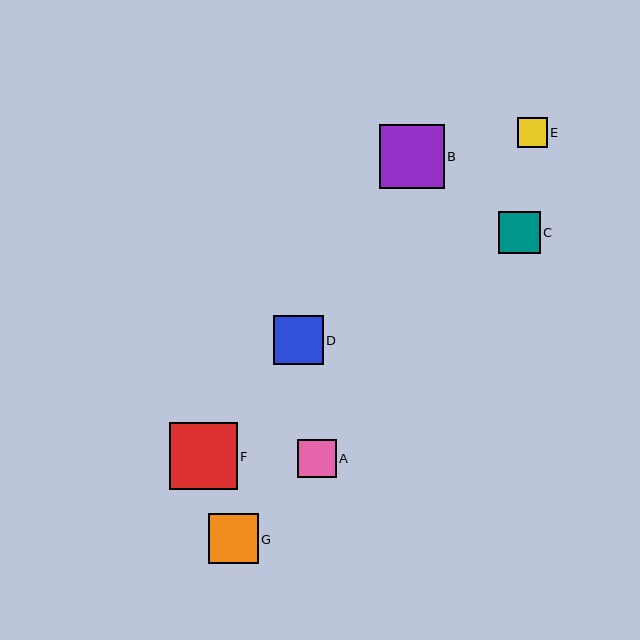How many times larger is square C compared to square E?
Square C is approximately 1.4 times the size of square E.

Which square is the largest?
Square F is the largest with a size of approximately 68 pixels.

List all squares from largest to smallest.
From largest to smallest: F, B, G, D, C, A, E.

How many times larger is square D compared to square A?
Square D is approximately 1.3 times the size of square A.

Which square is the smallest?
Square E is the smallest with a size of approximately 30 pixels.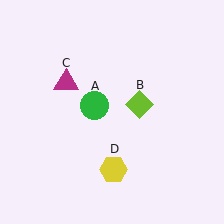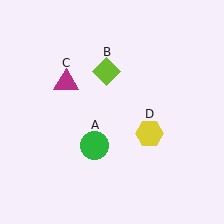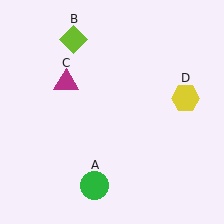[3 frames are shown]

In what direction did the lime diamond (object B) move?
The lime diamond (object B) moved up and to the left.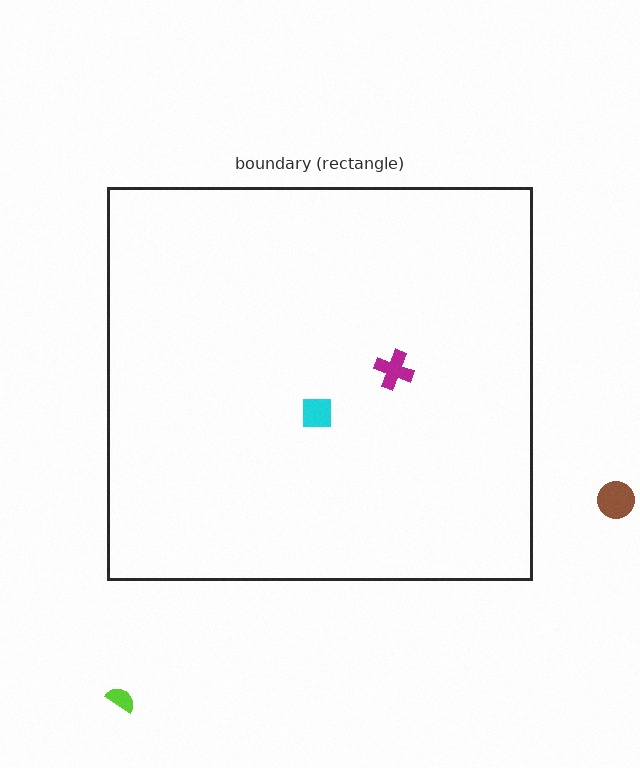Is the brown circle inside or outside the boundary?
Outside.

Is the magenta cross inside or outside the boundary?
Inside.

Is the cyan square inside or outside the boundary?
Inside.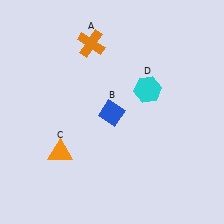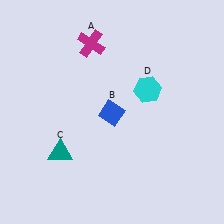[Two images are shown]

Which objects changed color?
A changed from orange to magenta. C changed from orange to teal.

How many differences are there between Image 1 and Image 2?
There are 2 differences between the two images.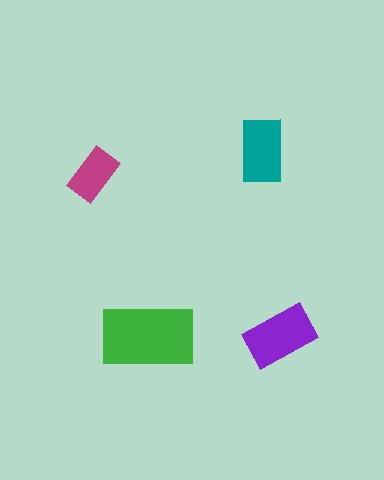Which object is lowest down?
The green rectangle is bottommost.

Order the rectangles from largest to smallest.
the green one, the purple one, the teal one, the magenta one.